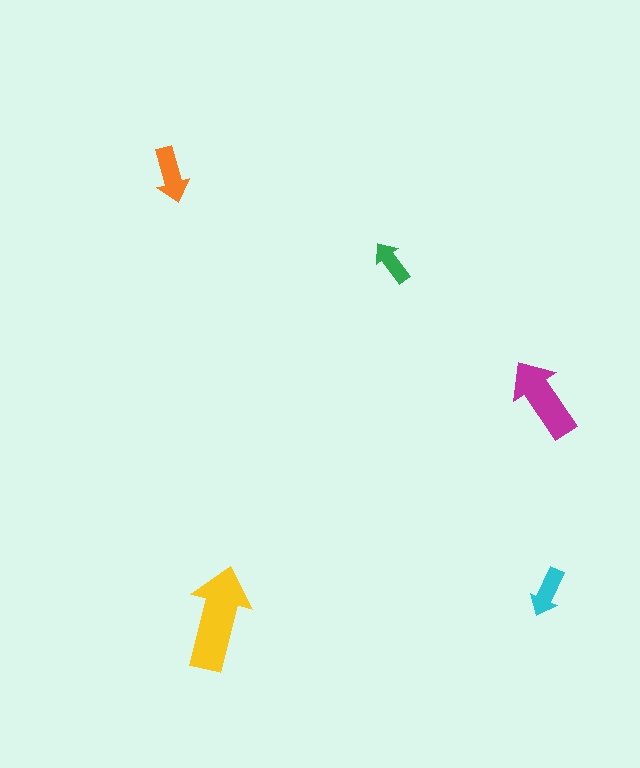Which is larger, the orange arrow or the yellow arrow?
The yellow one.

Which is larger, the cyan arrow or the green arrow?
The cyan one.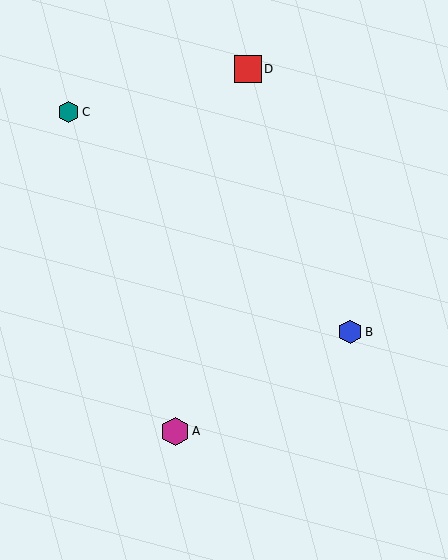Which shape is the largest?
The magenta hexagon (labeled A) is the largest.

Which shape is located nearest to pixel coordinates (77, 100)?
The teal hexagon (labeled C) at (69, 112) is nearest to that location.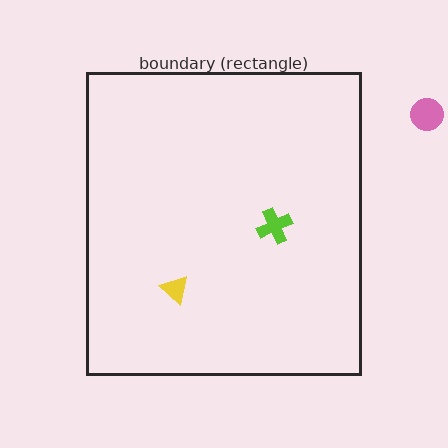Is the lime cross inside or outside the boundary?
Inside.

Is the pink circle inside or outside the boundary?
Outside.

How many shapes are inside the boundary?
2 inside, 1 outside.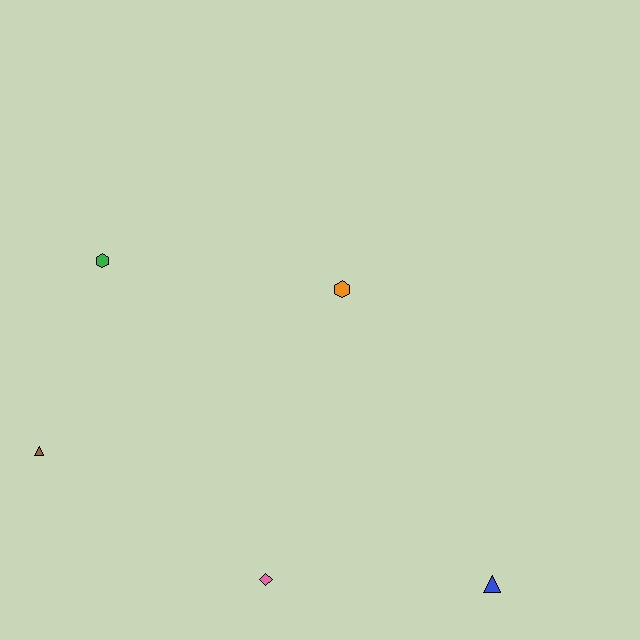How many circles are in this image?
There are no circles.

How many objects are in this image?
There are 5 objects.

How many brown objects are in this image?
There is 1 brown object.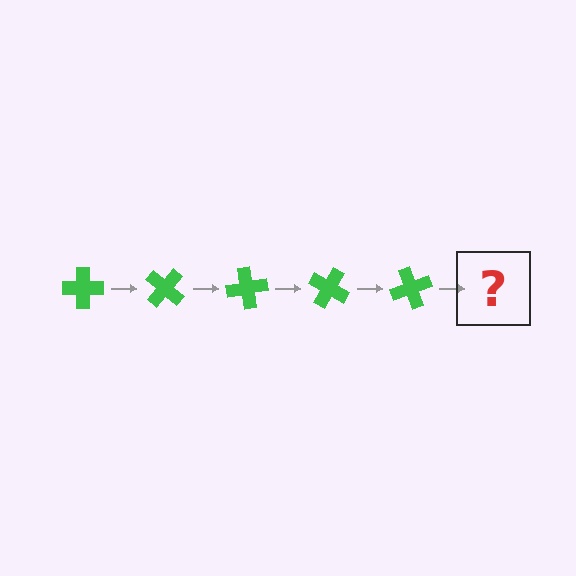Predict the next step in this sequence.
The next step is a green cross rotated 200 degrees.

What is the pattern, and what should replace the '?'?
The pattern is that the cross rotates 40 degrees each step. The '?' should be a green cross rotated 200 degrees.